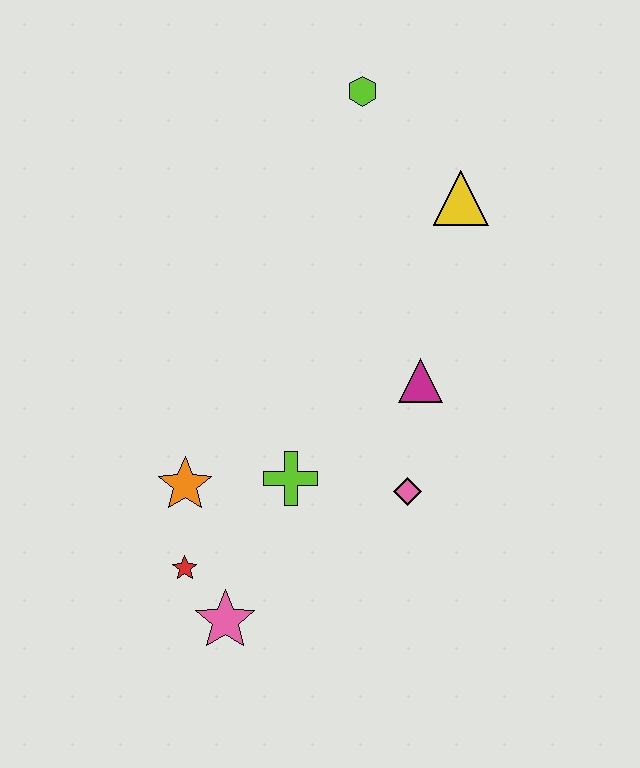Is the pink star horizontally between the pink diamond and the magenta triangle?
No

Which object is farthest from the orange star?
The lime hexagon is farthest from the orange star.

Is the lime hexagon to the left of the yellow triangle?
Yes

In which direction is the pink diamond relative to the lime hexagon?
The pink diamond is below the lime hexagon.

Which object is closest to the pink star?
The red star is closest to the pink star.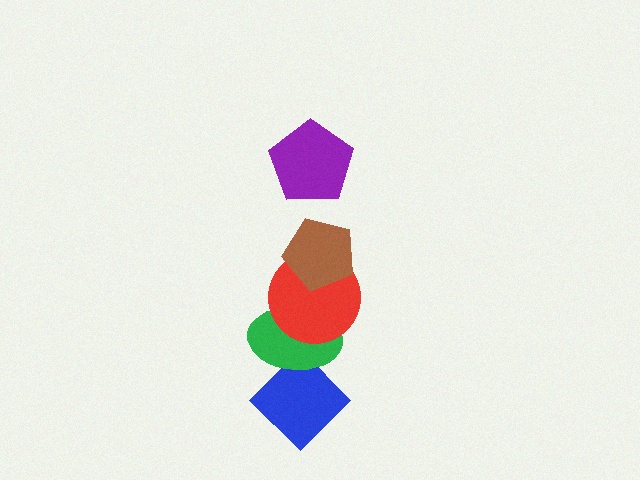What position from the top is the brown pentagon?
The brown pentagon is 2nd from the top.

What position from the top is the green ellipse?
The green ellipse is 4th from the top.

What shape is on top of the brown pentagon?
The purple pentagon is on top of the brown pentagon.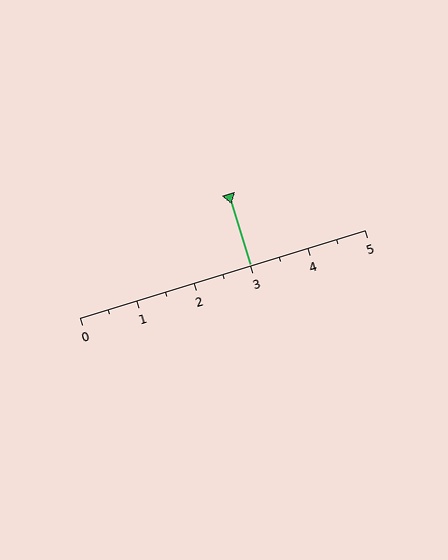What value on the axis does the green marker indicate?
The marker indicates approximately 3.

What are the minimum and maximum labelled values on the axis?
The axis runs from 0 to 5.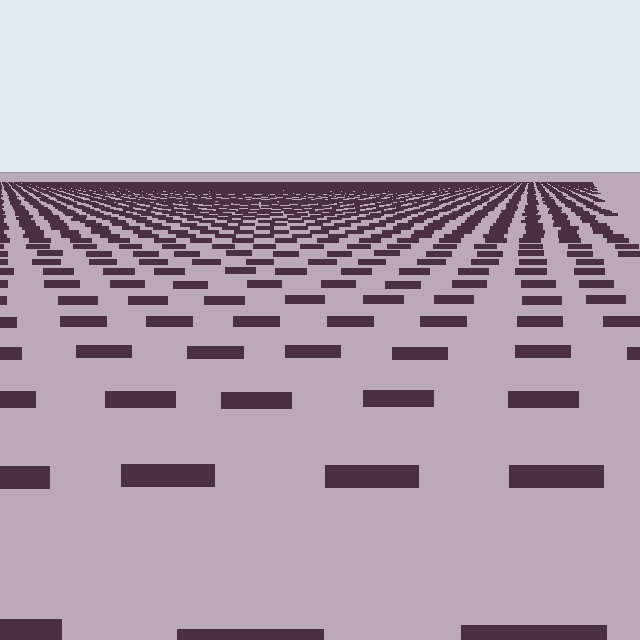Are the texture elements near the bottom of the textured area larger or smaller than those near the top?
Larger. Near the bottom, elements are closer to the viewer and appear at a bigger on-screen size.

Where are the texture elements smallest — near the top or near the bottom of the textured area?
Near the top.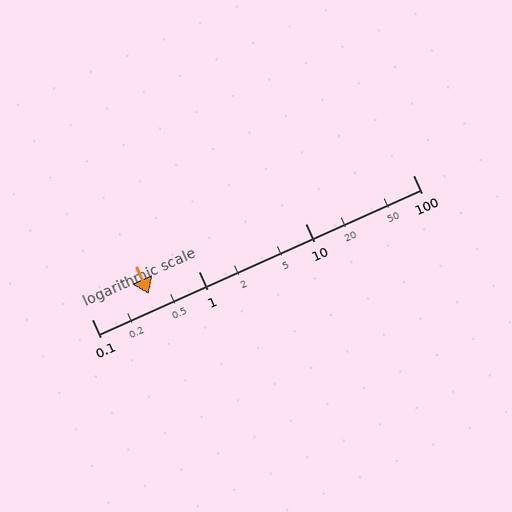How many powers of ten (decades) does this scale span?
The scale spans 3 decades, from 0.1 to 100.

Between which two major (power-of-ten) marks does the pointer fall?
The pointer is between 0.1 and 1.